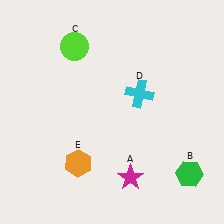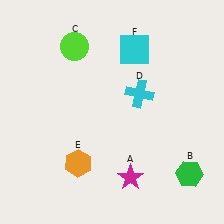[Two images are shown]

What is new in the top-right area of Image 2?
A cyan square (F) was added in the top-right area of Image 2.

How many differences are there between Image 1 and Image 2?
There is 1 difference between the two images.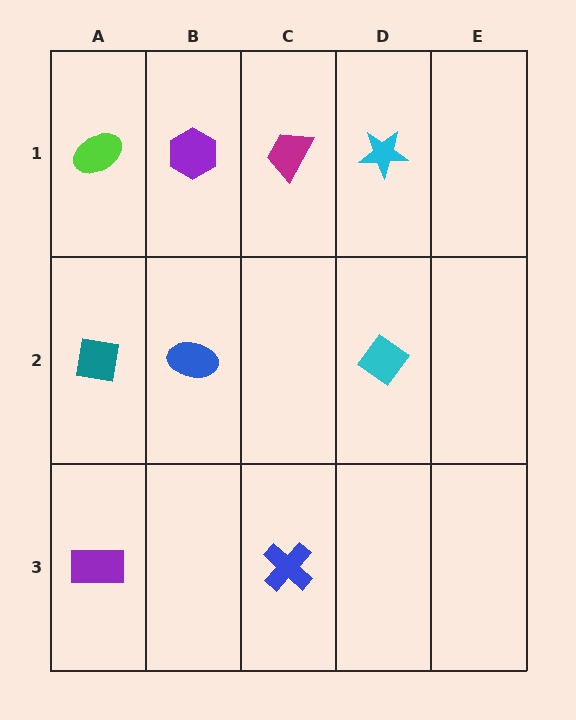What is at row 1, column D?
A cyan star.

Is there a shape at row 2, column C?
No, that cell is empty.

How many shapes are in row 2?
3 shapes.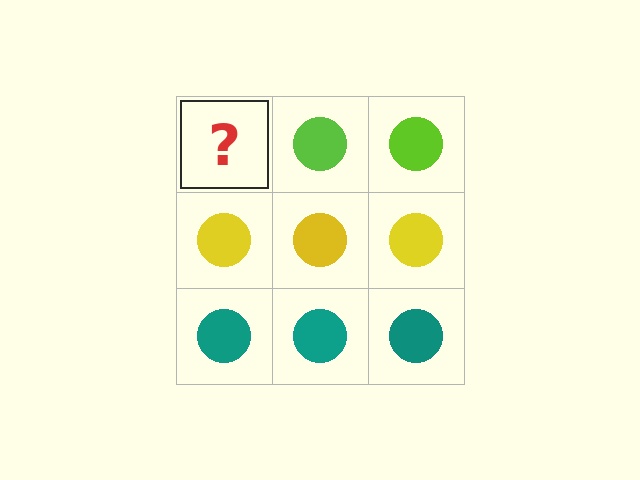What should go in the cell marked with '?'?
The missing cell should contain a lime circle.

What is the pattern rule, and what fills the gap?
The rule is that each row has a consistent color. The gap should be filled with a lime circle.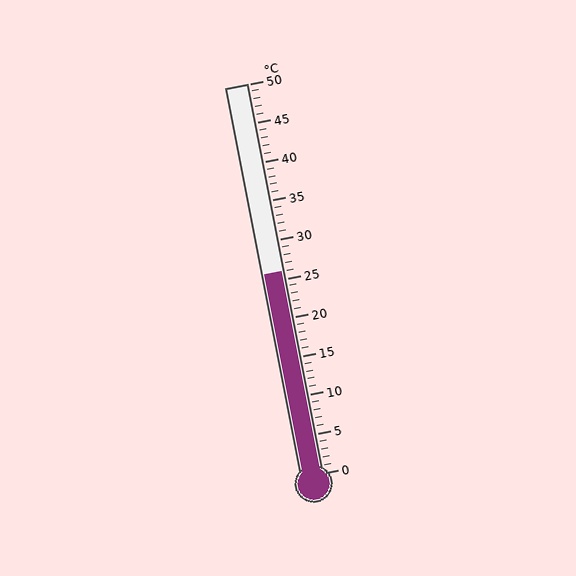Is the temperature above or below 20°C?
The temperature is above 20°C.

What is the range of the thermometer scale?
The thermometer scale ranges from 0°C to 50°C.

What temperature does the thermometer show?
The thermometer shows approximately 26°C.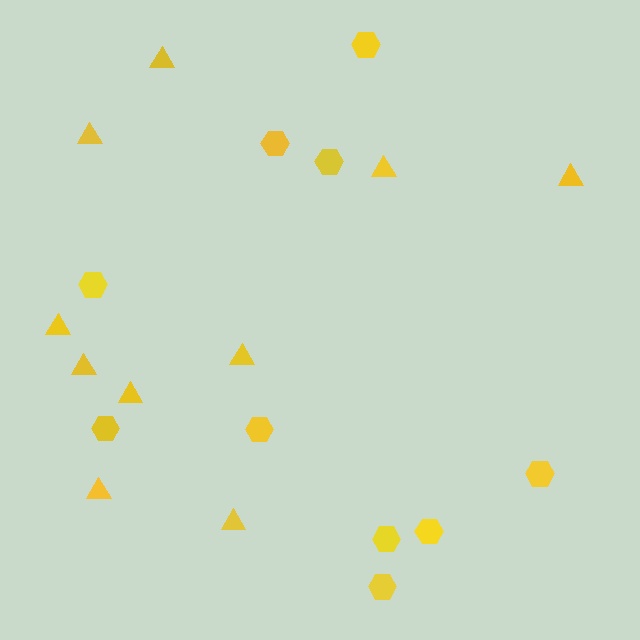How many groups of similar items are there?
There are 2 groups: one group of hexagons (10) and one group of triangles (10).